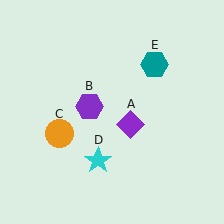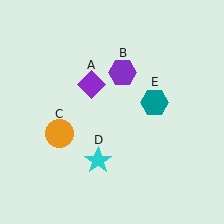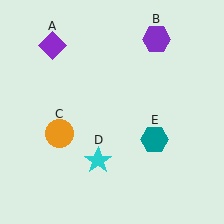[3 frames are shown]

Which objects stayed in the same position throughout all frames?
Orange circle (object C) and cyan star (object D) remained stationary.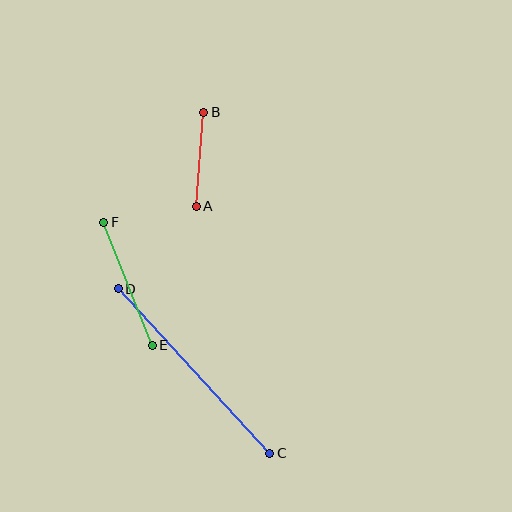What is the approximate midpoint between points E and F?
The midpoint is at approximately (128, 284) pixels.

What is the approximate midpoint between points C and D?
The midpoint is at approximately (194, 371) pixels.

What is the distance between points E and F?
The distance is approximately 132 pixels.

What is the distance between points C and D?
The distance is approximately 224 pixels.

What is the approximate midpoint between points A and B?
The midpoint is at approximately (200, 159) pixels.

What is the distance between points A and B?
The distance is approximately 95 pixels.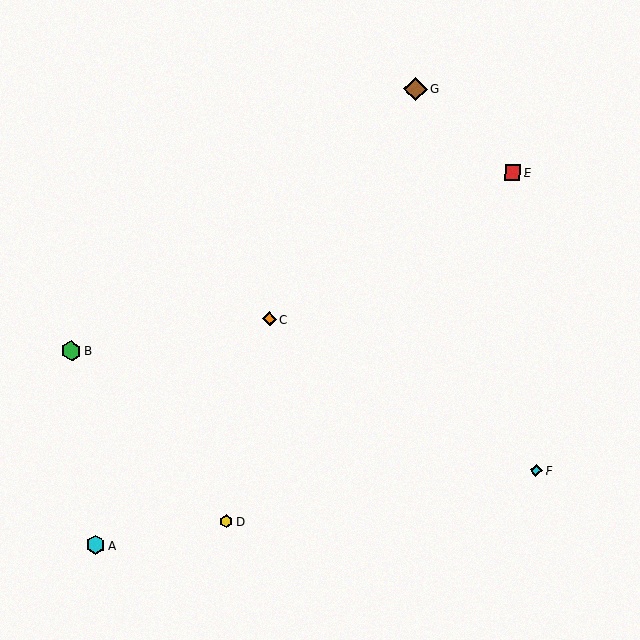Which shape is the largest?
The brown diamond (labeled G) is the largest.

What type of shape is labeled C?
Shape C is an orange diamond.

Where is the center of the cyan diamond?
The center of the cyan diamond is at (536, 471).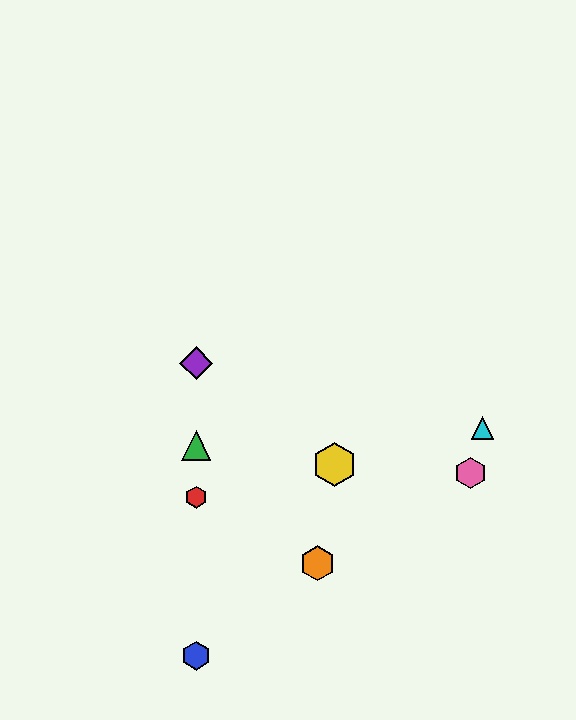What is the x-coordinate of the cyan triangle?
The cyan triangle is at x≈483.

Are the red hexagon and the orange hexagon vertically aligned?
No, the red hexagon is at x≈196 and the orange hexagon is at x≈318.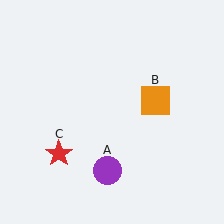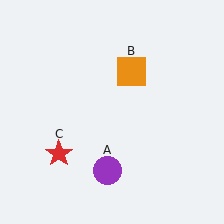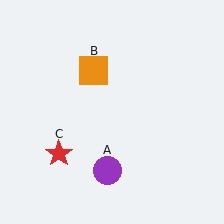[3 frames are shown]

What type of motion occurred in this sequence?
The orange square (object B) rotated counterclockwise around the center of the scene.